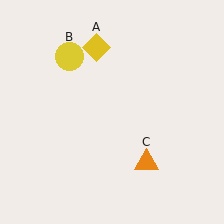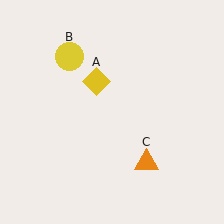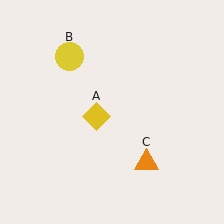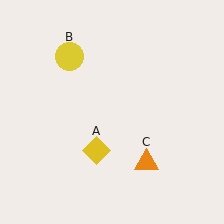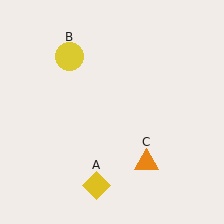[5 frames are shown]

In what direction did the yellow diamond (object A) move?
The yellow diamond (object A) moved down.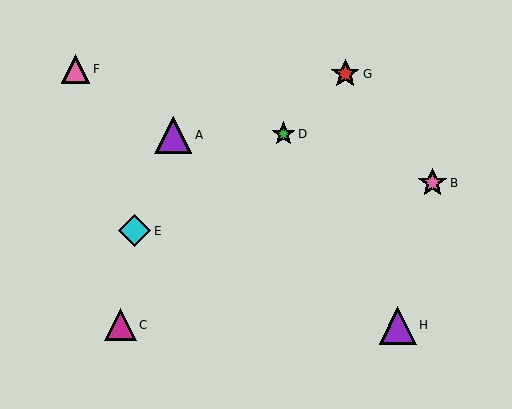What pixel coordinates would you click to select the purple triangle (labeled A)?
Click at (173, 135) to select the purple triangle A.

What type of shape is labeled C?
Shape C is a magenta triangle.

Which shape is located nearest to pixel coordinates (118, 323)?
The magenta triangle (labeled C) at (120, 325) is nearest to that location.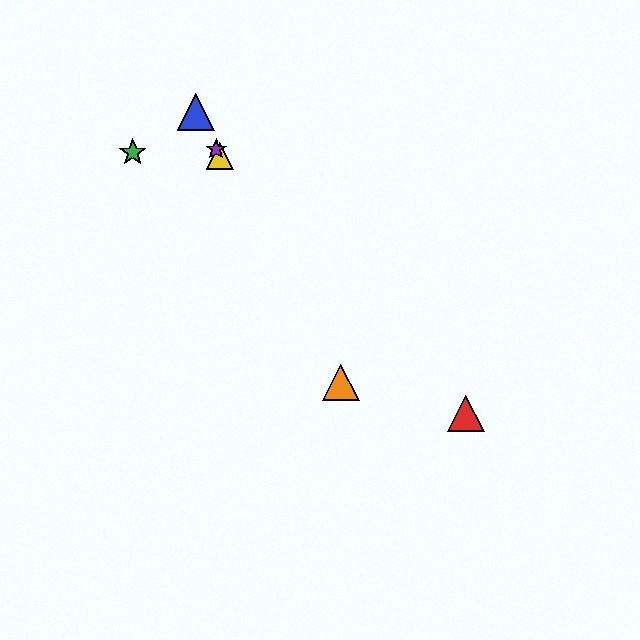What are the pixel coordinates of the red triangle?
The red triangle is at (466, 413).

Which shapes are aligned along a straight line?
The blue triangle, the yellow triangle, the purple star, the orange triangle are aligned along a straight line.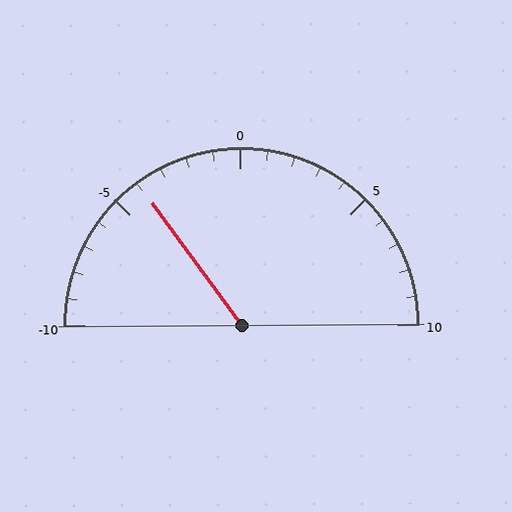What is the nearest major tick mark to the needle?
The nearest major tick mark is -5.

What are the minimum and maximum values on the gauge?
The gauge ranges from -10 to 10.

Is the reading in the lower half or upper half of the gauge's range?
The reading is in the lower half of the range (-10 to 10).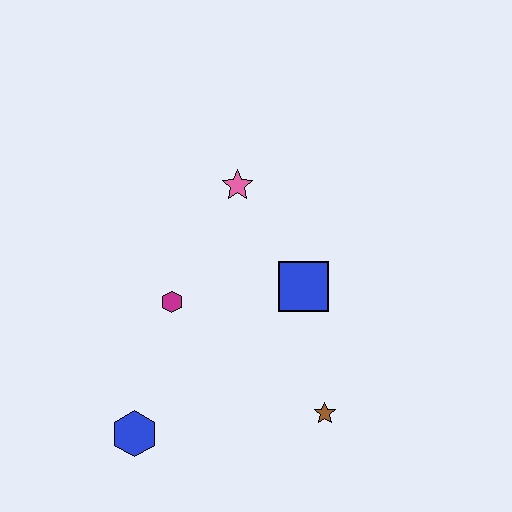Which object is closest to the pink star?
The blue square is closest to the pink star.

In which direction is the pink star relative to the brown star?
The pink star is above the brown star.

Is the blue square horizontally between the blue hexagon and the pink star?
No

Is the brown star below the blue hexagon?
No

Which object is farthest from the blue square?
The blue hexagon is farthest from the blue square.